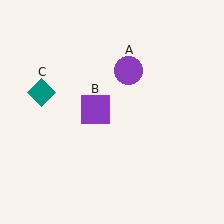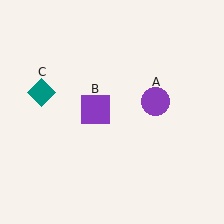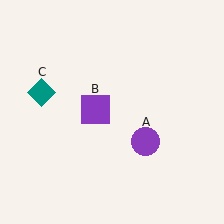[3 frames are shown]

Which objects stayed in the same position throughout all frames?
Purple square (object B) and teal diamond (object C) remained stationary.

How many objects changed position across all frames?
1 object changed position: purple circle (object A).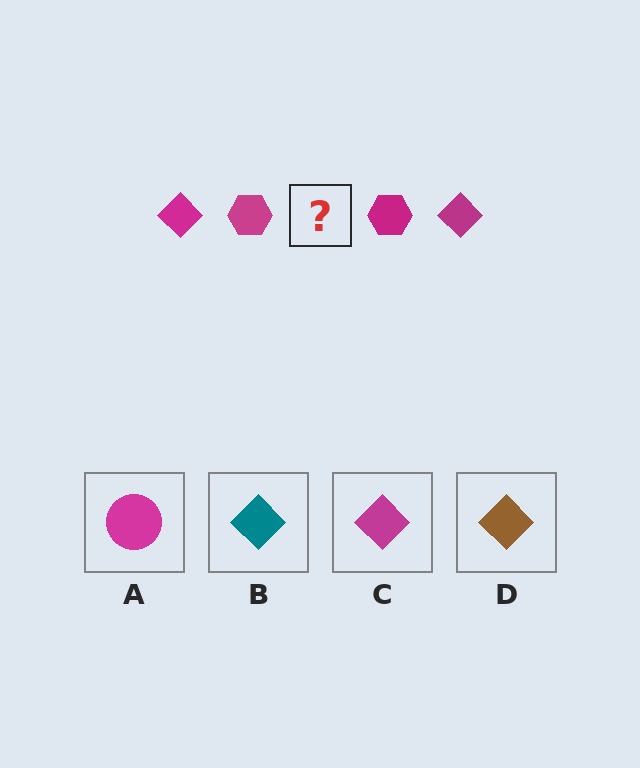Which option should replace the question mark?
Option C.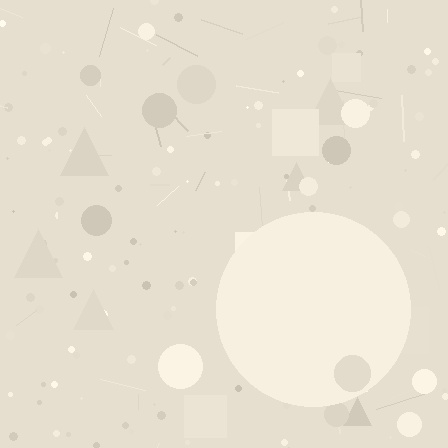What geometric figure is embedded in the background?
A circle is embedded in the background.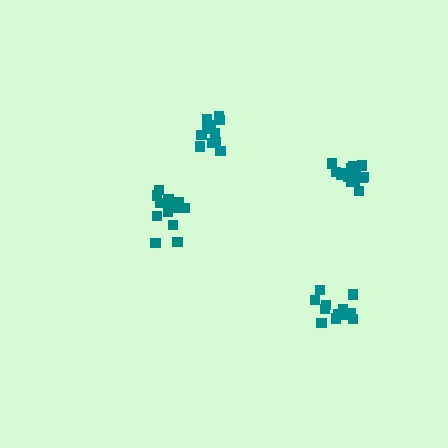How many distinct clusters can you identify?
There are 4 distinct clusters.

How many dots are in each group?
Group 1: 13 dots, Group 2: 11 dots, Group 3: 14 dots, Group 4: 15 dots (53 total).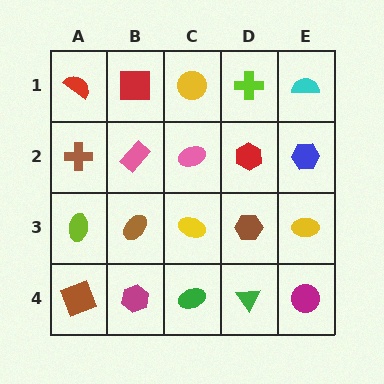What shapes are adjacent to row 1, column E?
A blue hexagon (row 2, column E), a lime cross (row 1, column D).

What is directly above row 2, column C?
A yellow circle.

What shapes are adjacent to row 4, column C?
A yellow ellipse (row 3, column C), a magenta hexagon (row 4, column B), a green triangle (row 4, column D).